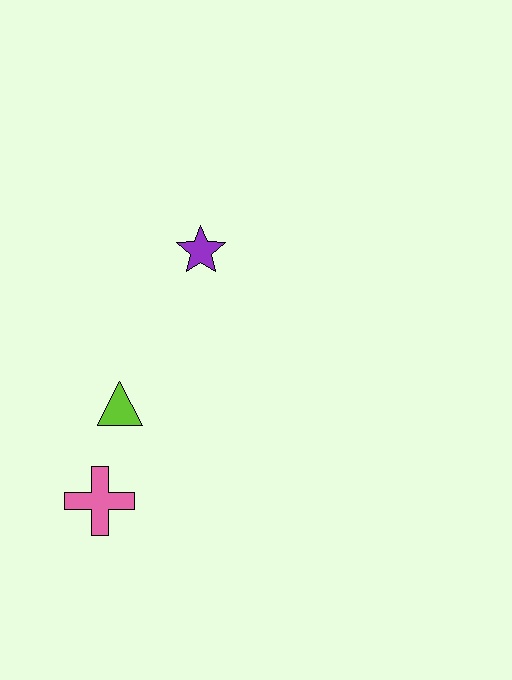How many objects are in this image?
There are 3 objects.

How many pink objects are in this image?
There is 1 pink object.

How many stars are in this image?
There is 1 star.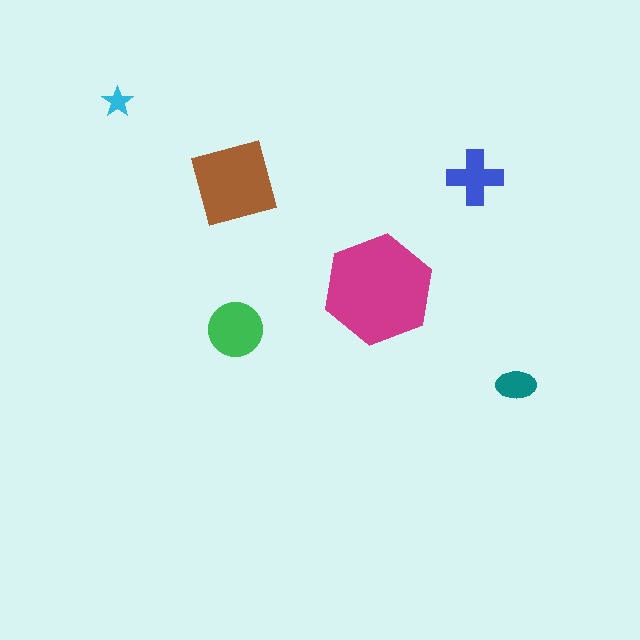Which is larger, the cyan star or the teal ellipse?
The teal ellipse.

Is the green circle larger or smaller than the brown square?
Smaller.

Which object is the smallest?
The cyan star.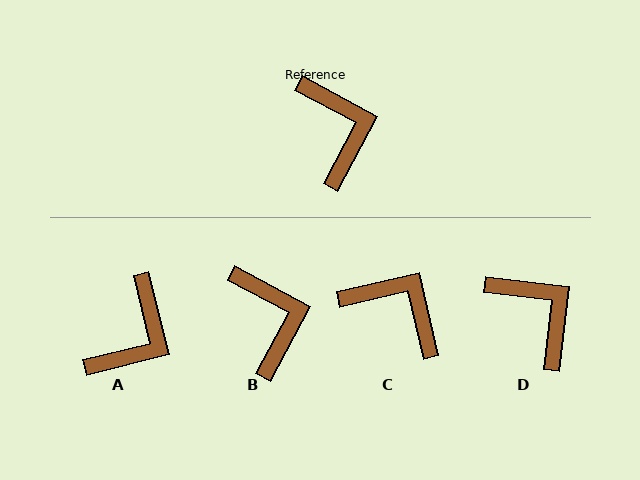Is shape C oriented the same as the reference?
No, it is off by about 42 degrees.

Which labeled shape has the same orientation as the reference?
B.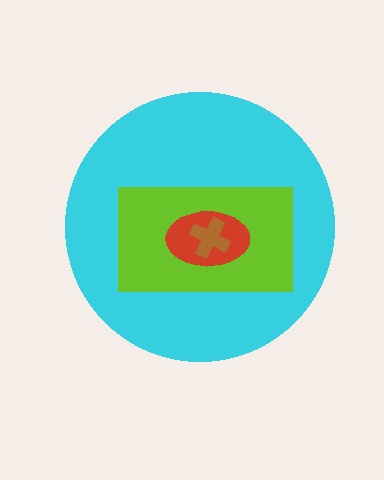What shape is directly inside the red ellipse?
The brown cross.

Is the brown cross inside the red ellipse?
Yes.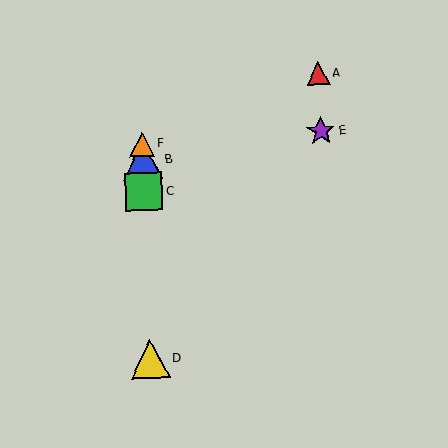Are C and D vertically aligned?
Yes, both are at x≈144.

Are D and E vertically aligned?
No, D is at x≈150 and E is at x≈321.